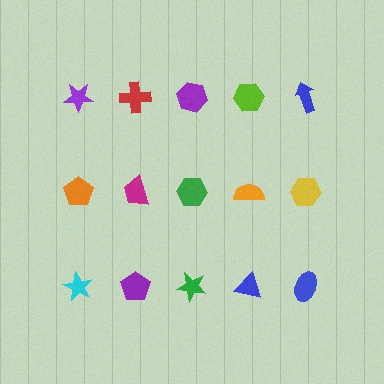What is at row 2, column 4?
An orange semicircle.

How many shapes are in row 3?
5 shapes.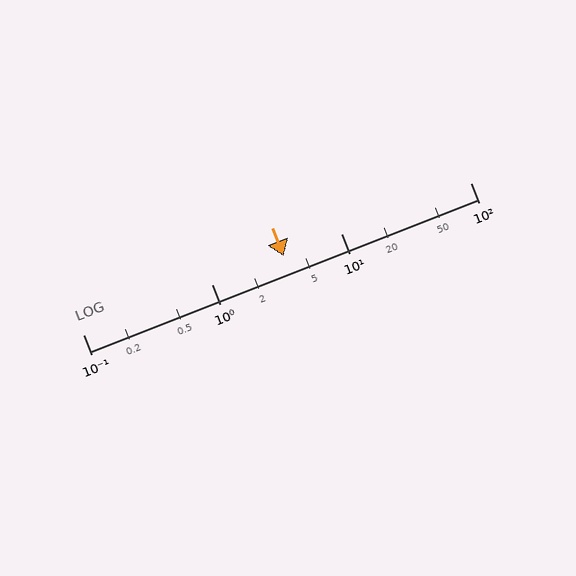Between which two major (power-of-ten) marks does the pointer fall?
The pointer is between 1 and 10.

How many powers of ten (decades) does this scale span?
The scale spans 3 decades, from 0.1 to 100.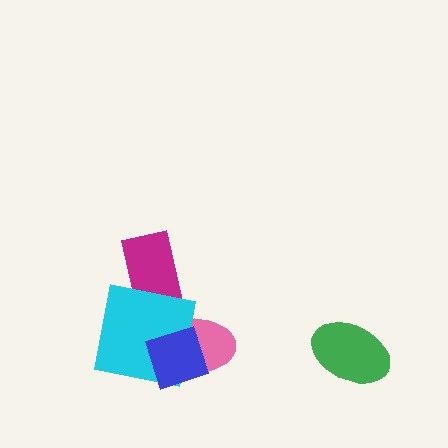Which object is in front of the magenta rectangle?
The cyan square is in front of the magenta rectangle.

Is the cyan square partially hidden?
Yes, it is partially covered by another shape.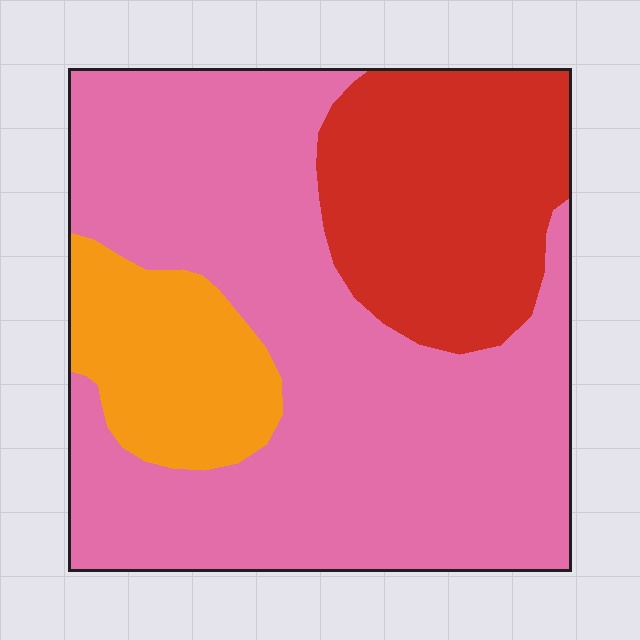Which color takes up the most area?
Pink, at roughly 65%.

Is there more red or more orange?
Red.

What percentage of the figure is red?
Red covers about 25% of the figure.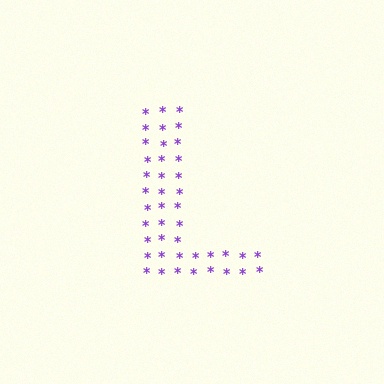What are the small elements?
The small elements are asterisks.